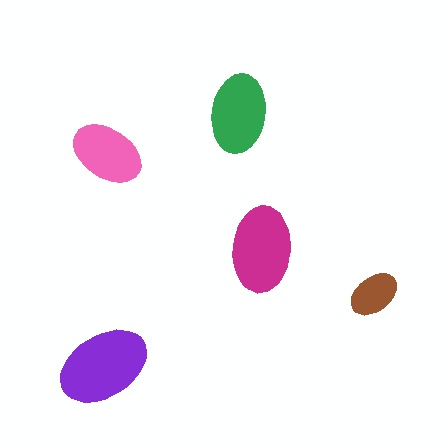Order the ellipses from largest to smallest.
the purple one, the magenta one, the green one, the pink one, the brown one.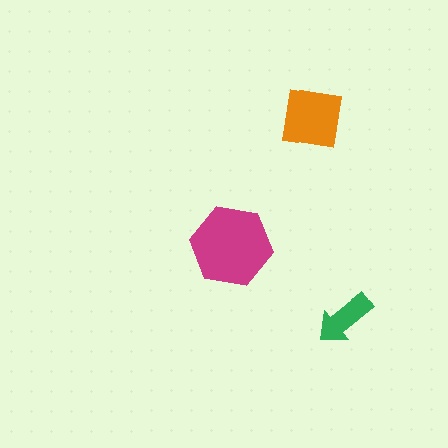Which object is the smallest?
The green arrow.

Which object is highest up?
The orange square is topmost.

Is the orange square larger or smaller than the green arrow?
Larger.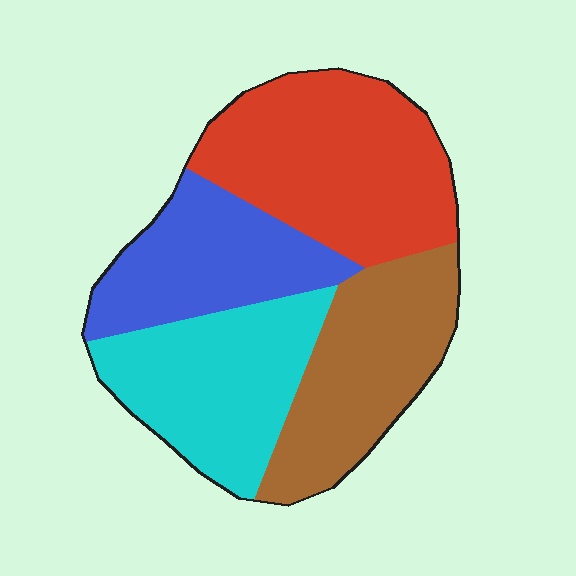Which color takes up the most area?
Red, at roughly 30%.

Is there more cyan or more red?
Red.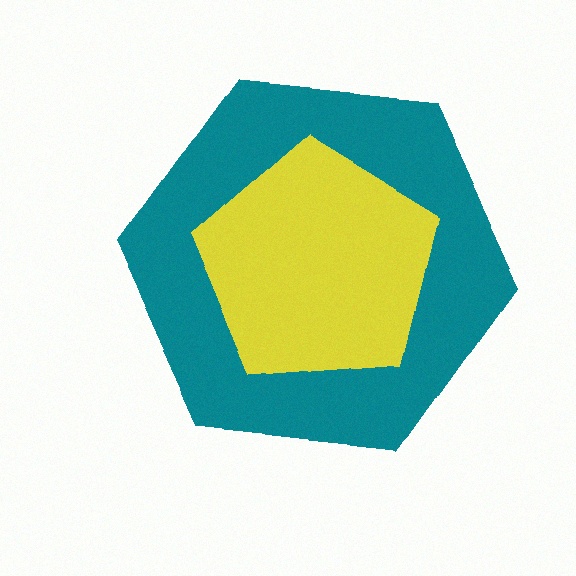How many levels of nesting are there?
2.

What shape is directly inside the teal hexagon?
The yellow pentagon.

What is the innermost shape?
The yellow pentagon.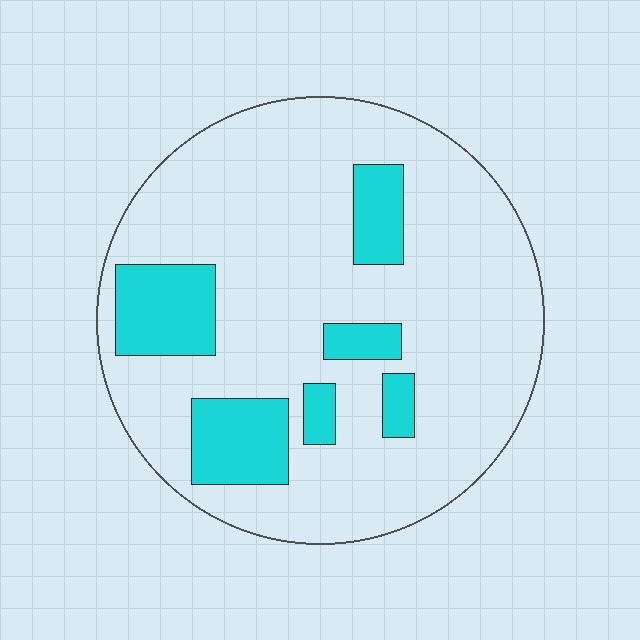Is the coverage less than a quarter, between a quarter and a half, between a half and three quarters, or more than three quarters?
Less than a quarter.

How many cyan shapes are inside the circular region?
6.